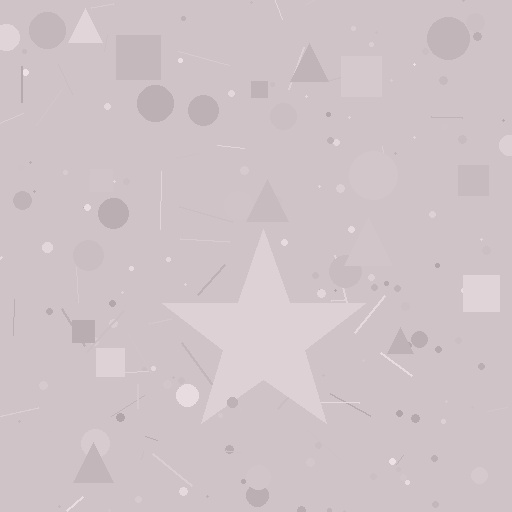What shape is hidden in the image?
A star is hidden in the image.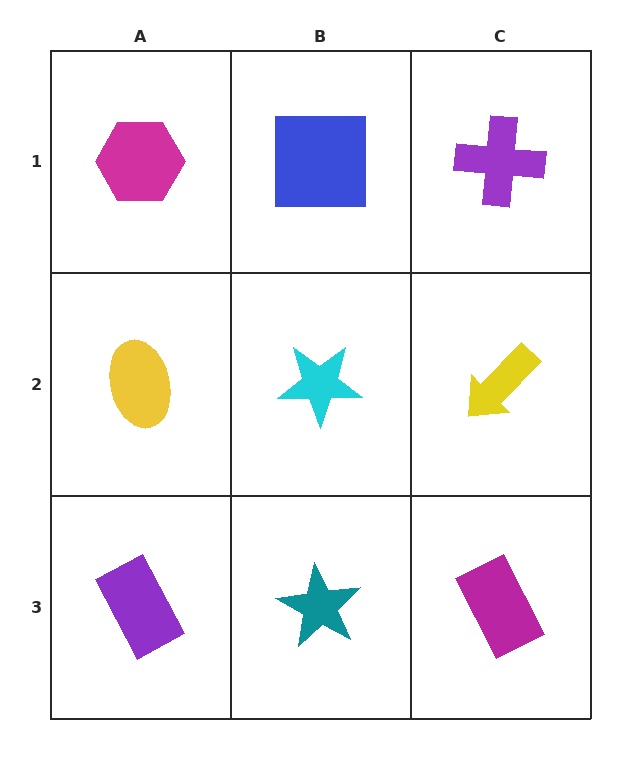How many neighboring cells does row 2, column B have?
4.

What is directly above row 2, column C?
A purple cross.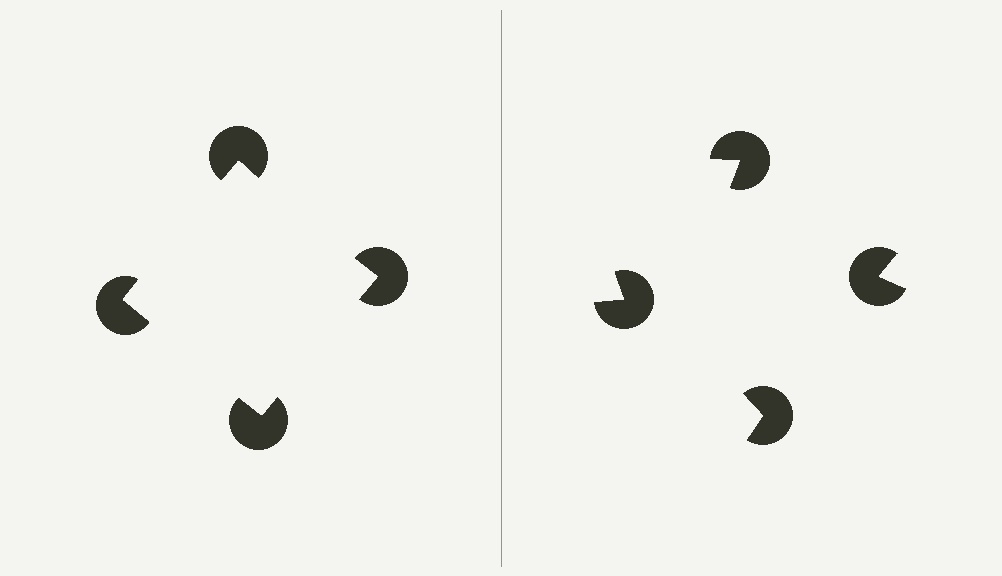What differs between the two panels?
The pac-man discs are positioned identically on both sides; only the wedge orientations differ. On the left they align to a square; on the right they are misaligned.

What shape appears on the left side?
An illusory square.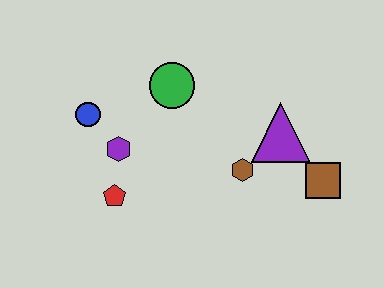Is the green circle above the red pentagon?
Yes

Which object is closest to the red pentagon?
The purple hexagon is closest to the red pentagon.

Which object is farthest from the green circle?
The brown square is farthest from the green circle.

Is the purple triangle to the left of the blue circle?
No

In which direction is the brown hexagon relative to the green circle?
The brown hexagon is below the green circle.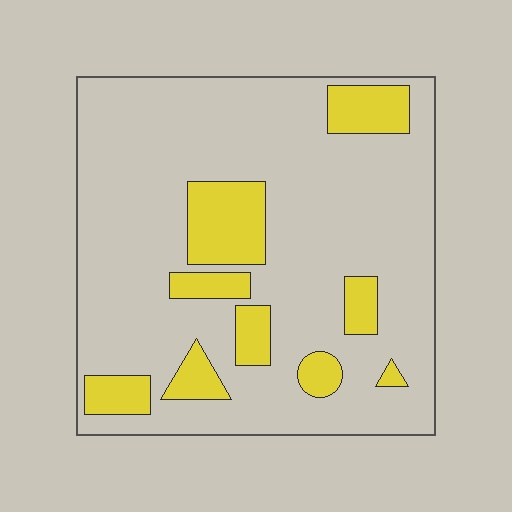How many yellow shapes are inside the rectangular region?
9.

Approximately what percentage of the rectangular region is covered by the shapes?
Approximately 20%.